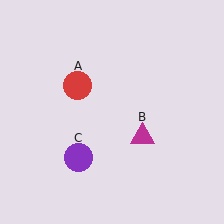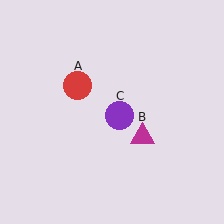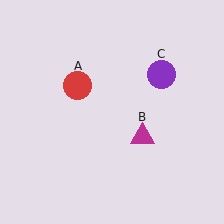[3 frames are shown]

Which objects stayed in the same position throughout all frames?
Red circle (object A) and magenta triangle (object B) remained stationary.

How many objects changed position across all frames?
1 object changed position: purple circle (object C).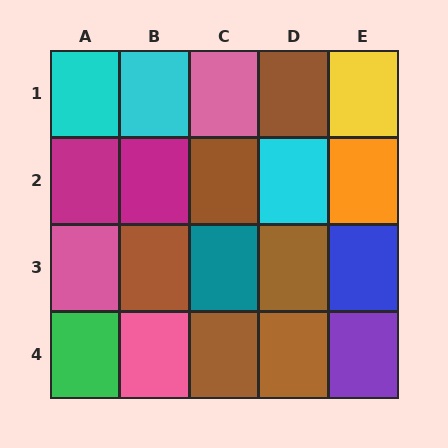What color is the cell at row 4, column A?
Green.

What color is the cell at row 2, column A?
Magenta.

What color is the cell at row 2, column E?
Orange.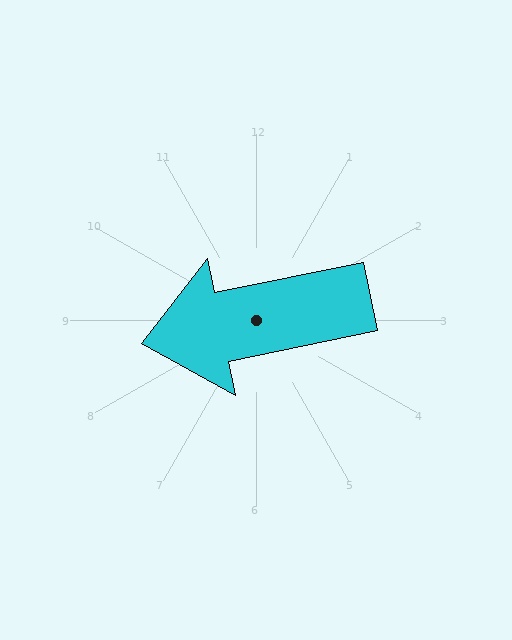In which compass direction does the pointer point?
West.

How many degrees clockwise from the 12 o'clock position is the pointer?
Approximately 258 degrees.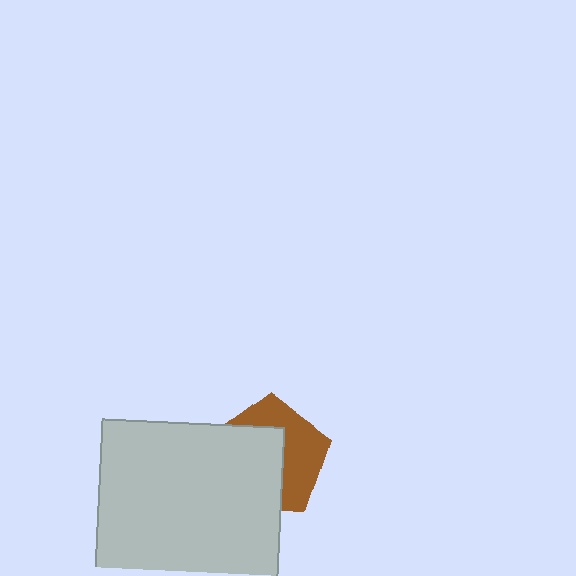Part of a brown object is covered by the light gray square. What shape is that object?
It is a pentagon.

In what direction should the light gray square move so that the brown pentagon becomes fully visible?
The light gray square should move toward the lower-left. That is the shortest direction to clear the overlap and leave the brown pentagon fully visible.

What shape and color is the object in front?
The object in front is a light gray square.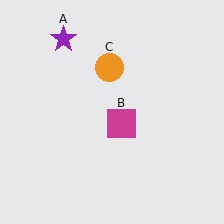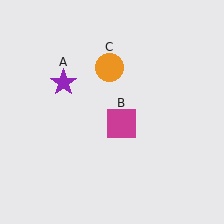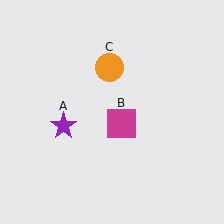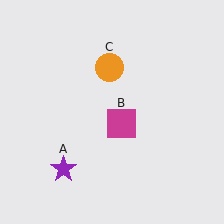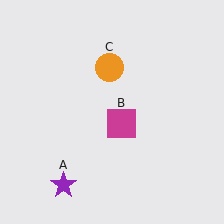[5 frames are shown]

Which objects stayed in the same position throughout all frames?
Magenta square (object B) and orange circle (object C) remained stationary.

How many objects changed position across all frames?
1 object changed position: purple star (object A).